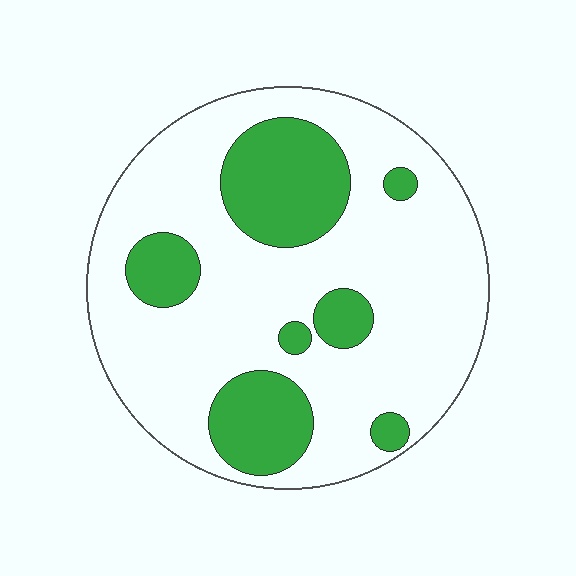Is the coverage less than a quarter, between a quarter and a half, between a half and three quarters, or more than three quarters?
Between a quarter and a half.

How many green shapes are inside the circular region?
7.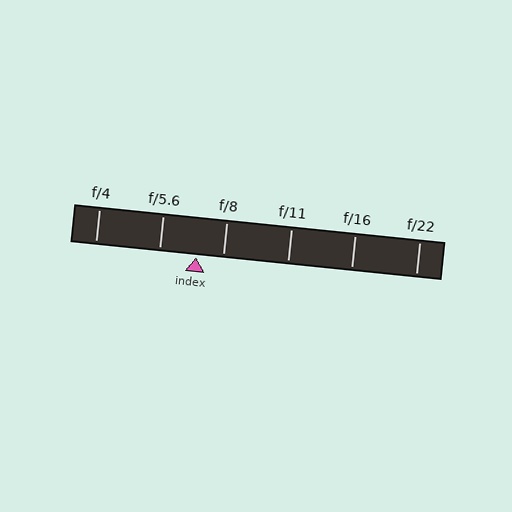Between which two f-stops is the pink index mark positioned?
The index mark is between f/5.6 and f/8.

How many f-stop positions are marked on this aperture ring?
There are 6 f-stop positions marked.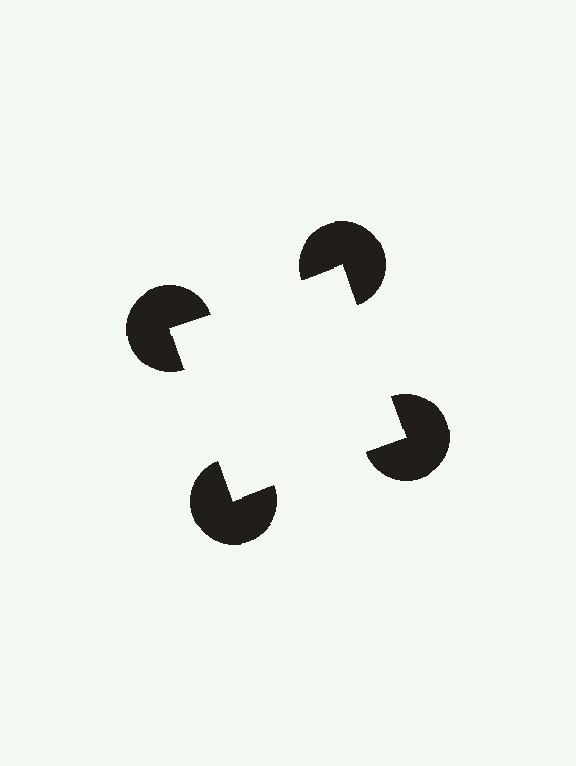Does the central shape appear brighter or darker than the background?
It typically appears slightly brighter than the background, even though no actual brightness change is drawn.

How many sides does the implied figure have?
4 sides.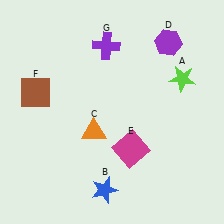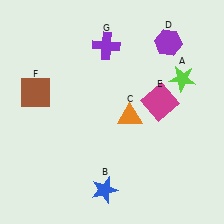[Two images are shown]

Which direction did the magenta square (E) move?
The magenta square (E) moved up.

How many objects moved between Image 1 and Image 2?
2 objects moved between the two images.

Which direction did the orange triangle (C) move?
The orange triangle (C) moved right.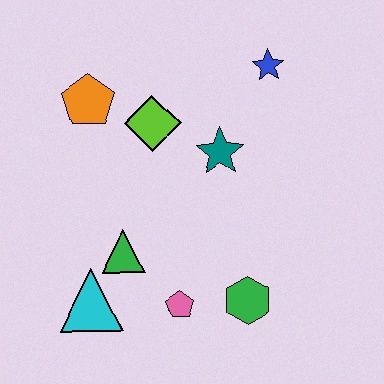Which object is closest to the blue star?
The teal star is closest to the blue star.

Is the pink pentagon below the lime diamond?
Yes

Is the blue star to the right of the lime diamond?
Yes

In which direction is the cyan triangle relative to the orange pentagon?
The cyan triangle is below the orange pentagon.